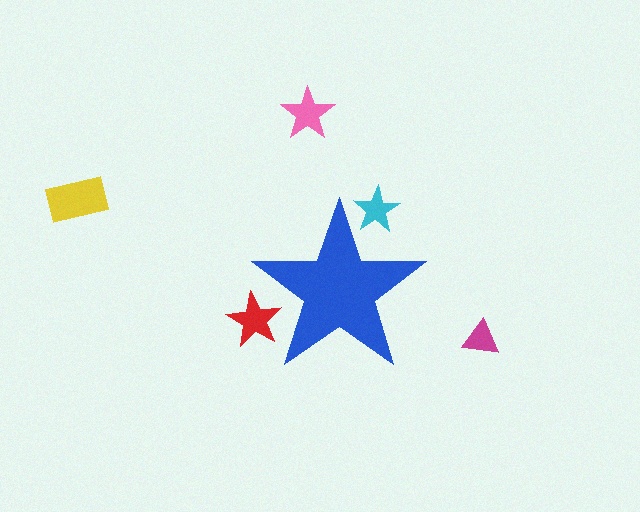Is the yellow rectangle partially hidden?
No, the yellow rectangle is fully visible.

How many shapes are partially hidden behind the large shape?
2 shapes are partially hidden.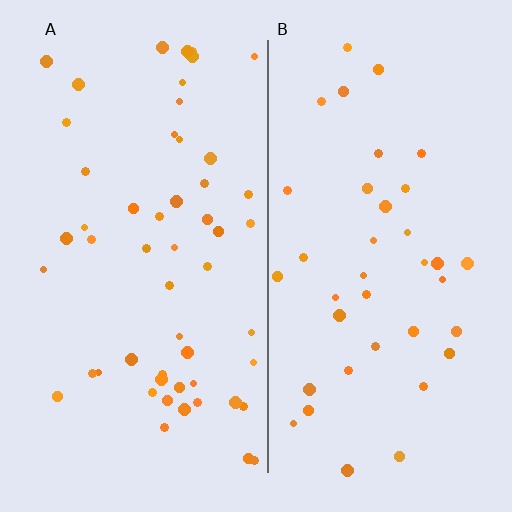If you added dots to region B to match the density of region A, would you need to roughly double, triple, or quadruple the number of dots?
Approximately double.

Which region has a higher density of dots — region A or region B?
A (the left).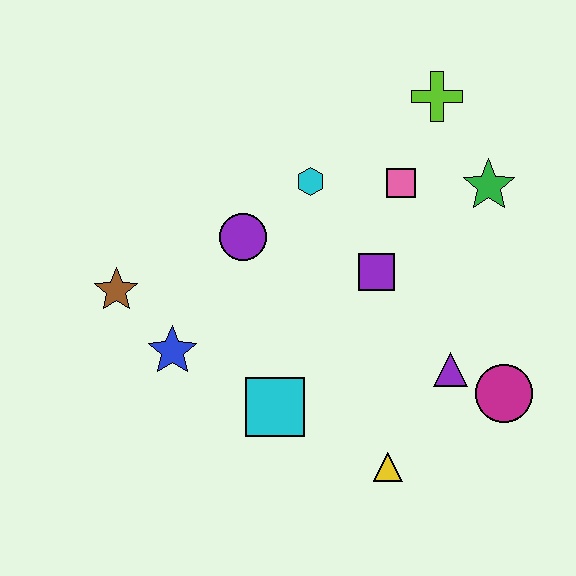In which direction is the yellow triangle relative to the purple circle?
The yellow triangle is below the purple circle.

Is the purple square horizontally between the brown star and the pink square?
Yes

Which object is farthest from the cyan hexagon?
The yellow triangle is farthest from the cyan hexagon.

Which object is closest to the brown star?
The blue star is closest to the brown star.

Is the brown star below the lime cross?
Yes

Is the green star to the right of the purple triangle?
Yes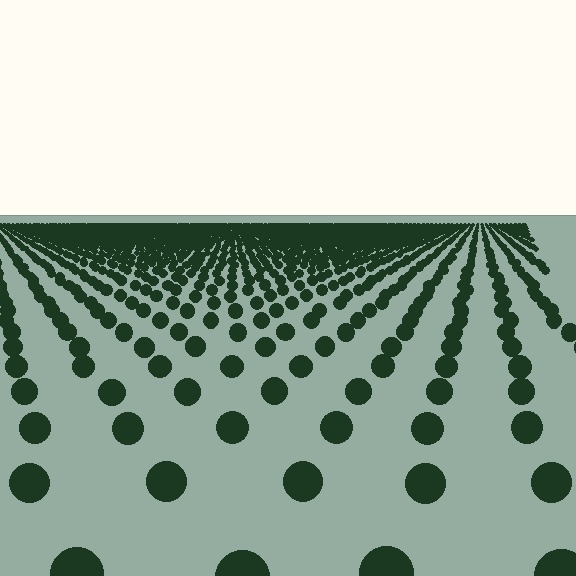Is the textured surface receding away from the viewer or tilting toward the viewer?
The surface is receding away from the viewer. Texture elements get smaller and denser toward the top.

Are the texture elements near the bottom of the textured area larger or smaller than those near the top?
Larger. Near the bottom, elements are closer to the viewer and appear at a bigger on-screen size.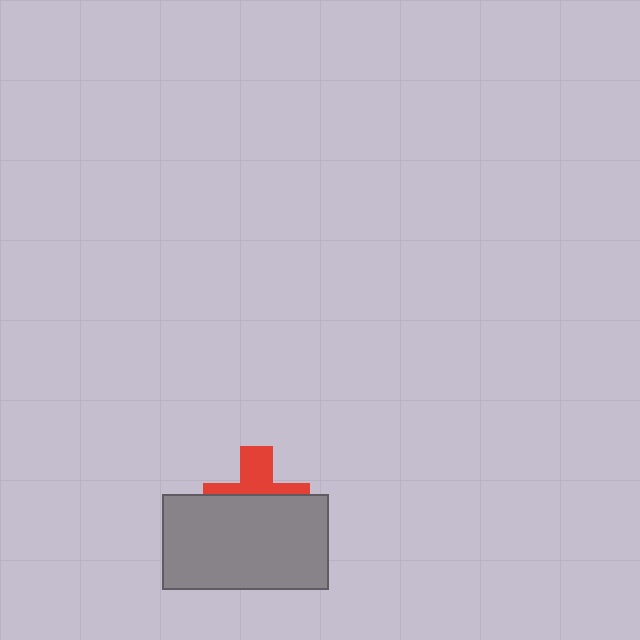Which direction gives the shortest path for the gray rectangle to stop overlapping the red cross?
Moving down gives the shortest separation.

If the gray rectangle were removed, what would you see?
You would see the complete red cross.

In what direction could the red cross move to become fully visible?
The red cross could move up. That would shift it out from behind the gray rectangle entirely.